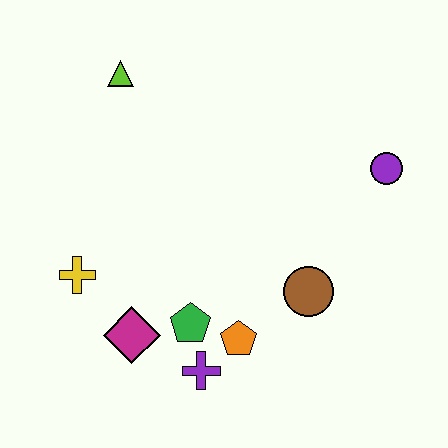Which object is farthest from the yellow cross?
The purple circle is farthest from the yellow cross.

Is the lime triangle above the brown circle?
Yes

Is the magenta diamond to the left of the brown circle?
Yes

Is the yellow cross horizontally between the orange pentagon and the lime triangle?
No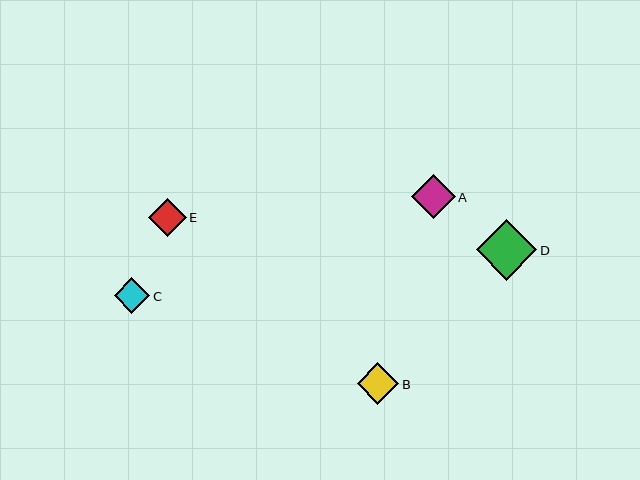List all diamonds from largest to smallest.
From largest to smallest: D, A, B, E, C.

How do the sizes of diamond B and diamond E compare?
Diamond B and diamond E are approximately the same size.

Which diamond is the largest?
Diamond D is the largest with a size of approximately 60 pixels.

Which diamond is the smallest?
Diamond C is the smallest with a size of approximately 36 pixels.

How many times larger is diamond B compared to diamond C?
Diamond B is approximately 1.2 times the size of diamond C.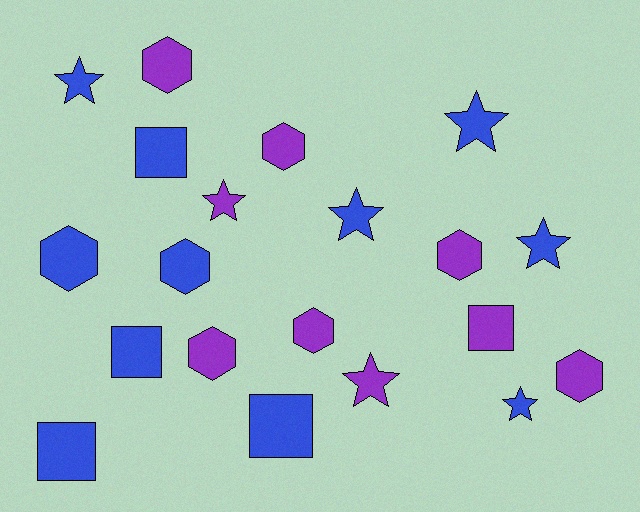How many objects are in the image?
There are 20 objects.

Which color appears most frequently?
Blue, with 11 objects.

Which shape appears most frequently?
Hexagon, with 8 objects.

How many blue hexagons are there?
There are 2 blue hexagons.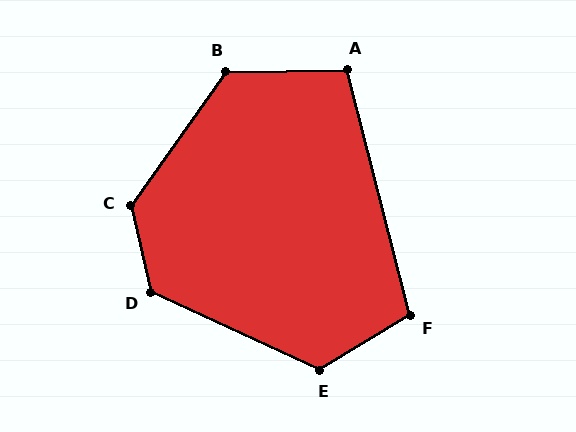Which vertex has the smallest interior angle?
A, at approximately 104 degrees.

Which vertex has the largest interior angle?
C, at approximately 132 degrees.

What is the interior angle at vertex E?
Approximately 124 degrees (obtuse).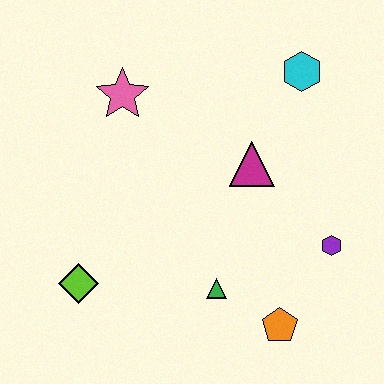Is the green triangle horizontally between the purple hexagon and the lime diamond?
Yes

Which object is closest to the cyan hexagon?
The magenta triangle is closest to the cyan hexagon.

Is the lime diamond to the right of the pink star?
No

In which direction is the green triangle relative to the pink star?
The green triangle is below the pink star.